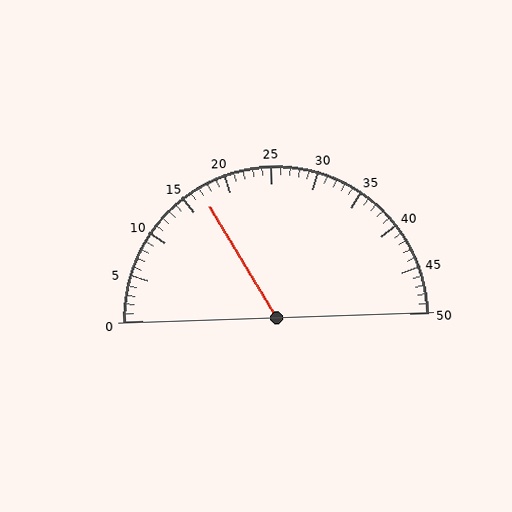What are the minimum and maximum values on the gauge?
The gauge ranges from 0 to 50.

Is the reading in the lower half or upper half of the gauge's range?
The reading is in the lower half of the range (0 to 50).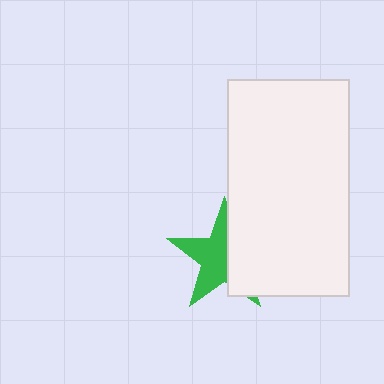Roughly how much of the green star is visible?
About half of it is visible (roughly 56%).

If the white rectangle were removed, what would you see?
You would see the complete green star.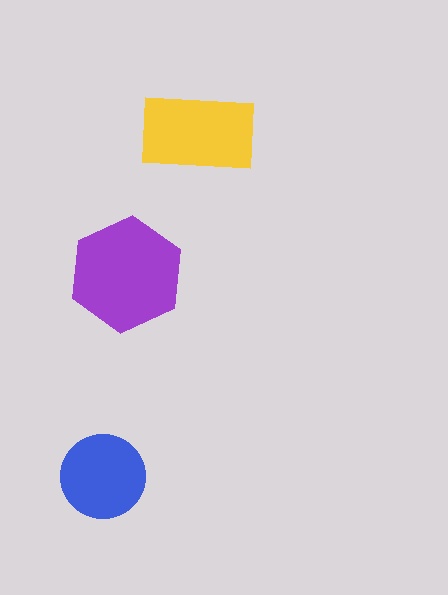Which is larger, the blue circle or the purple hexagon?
The purple hexagon.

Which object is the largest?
The purple hexagon.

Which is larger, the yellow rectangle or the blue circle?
The yellow rectangle.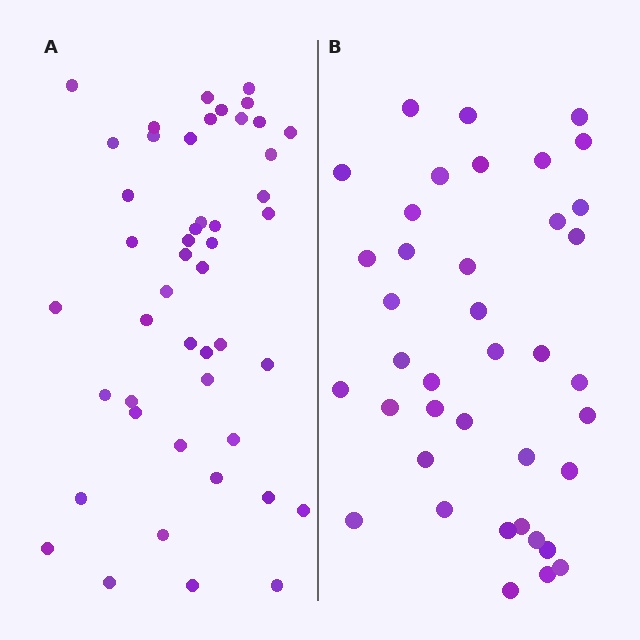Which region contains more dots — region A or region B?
Region A (the left region) has more dots.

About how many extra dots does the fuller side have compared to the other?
Region A has roughly 8 or so more dots than region B.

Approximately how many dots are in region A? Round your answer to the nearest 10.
About 50 dots. (The exact count is 47, which rounds to 50.)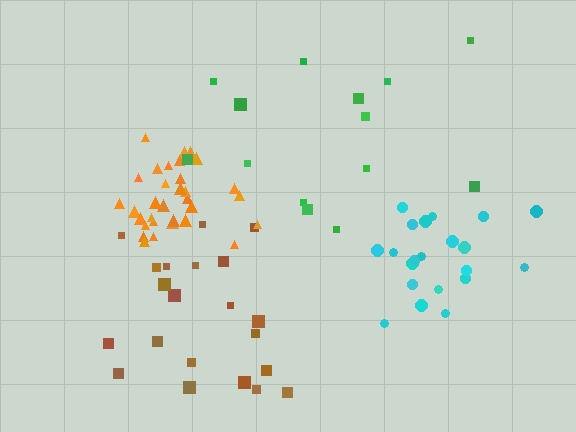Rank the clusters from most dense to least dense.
orange, cyan, brown, green.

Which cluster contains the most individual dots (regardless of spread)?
Orange (35).